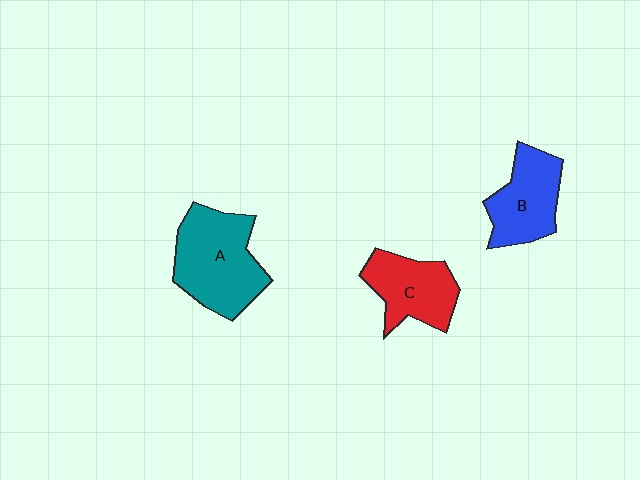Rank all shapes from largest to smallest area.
From largest to smallest: A (teal), B (blue), C (red).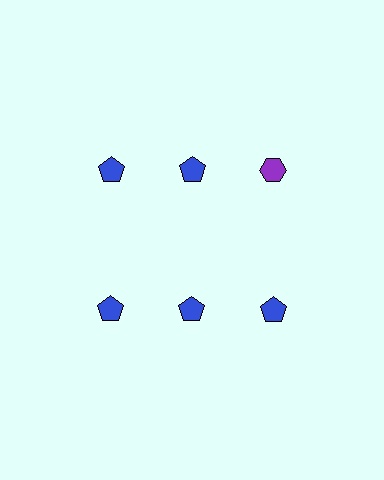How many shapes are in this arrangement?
There are 6 shapes arranged in a grid pattern.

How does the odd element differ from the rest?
It differs in both color (purple instead of blue) and shape (hexagon instead of pentagon).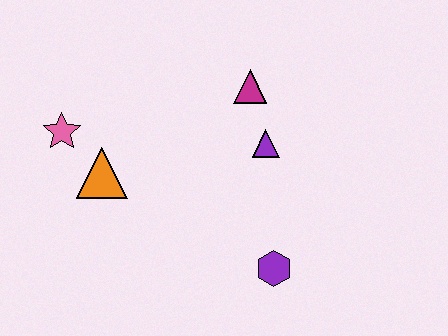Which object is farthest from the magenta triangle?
The pink star is farthest from the magenta triangle.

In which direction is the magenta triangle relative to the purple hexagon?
The magenta triangle is above the purple hexagon.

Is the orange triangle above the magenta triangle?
No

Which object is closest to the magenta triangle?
The purple triangle is closest to the magenta triangle.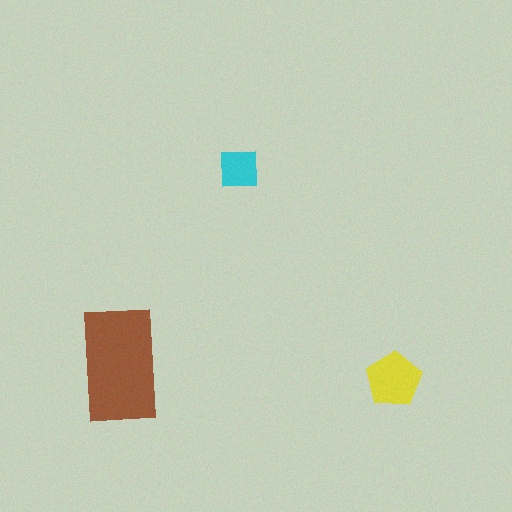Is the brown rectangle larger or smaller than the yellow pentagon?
Larger.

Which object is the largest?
The brown rectangle.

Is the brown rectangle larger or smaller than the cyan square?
Larger.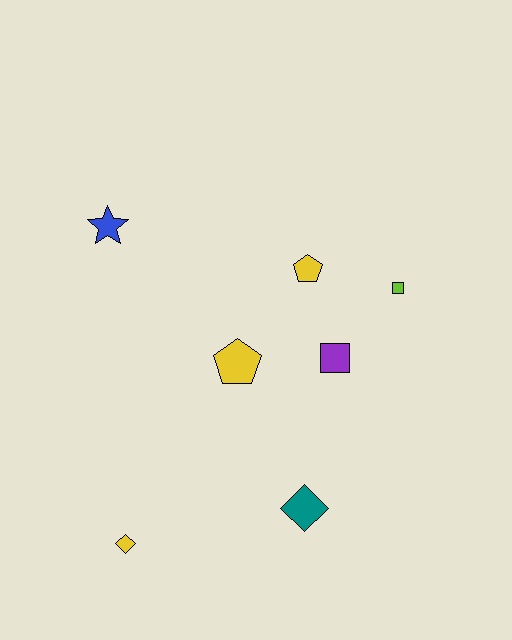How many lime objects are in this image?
There is 1 lime object.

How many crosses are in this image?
There are no crosses.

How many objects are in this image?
There are 7 objects.